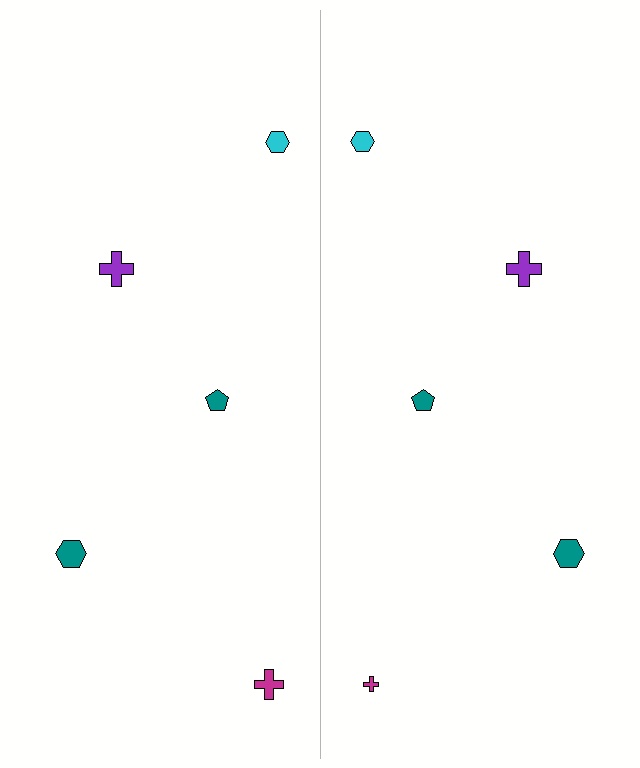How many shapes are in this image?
There are 10 shapes in this image.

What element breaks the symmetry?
The magenta cross on the right side has a different size than its mirror counterpart.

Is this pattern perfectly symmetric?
No, the pattern is not perfectly symmetric. The magenta cross on the right side has a different size than its mirror counterpart.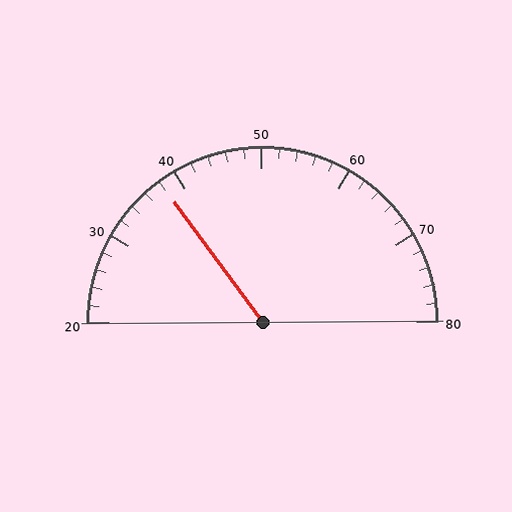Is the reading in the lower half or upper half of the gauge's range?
The reading is in the lower half of the range (20 to 80).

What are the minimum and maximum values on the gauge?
The gauge ranges from 20 to 80.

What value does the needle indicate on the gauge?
The needle indicates approximately 38.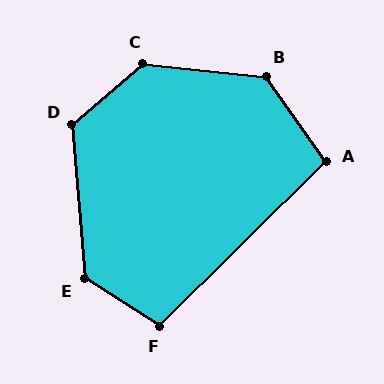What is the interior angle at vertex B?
Approximately 131 degrees (obtuse).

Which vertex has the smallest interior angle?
A, at approximately 100 degrees.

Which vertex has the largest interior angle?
C, at approximately 133 degrees.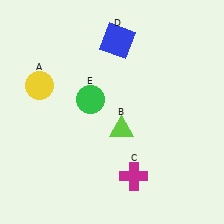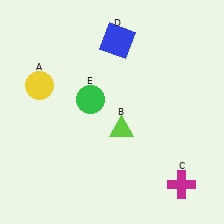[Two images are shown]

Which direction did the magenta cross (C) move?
The magenta cross (C) moved right.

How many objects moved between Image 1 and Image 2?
1 object moved between the two images.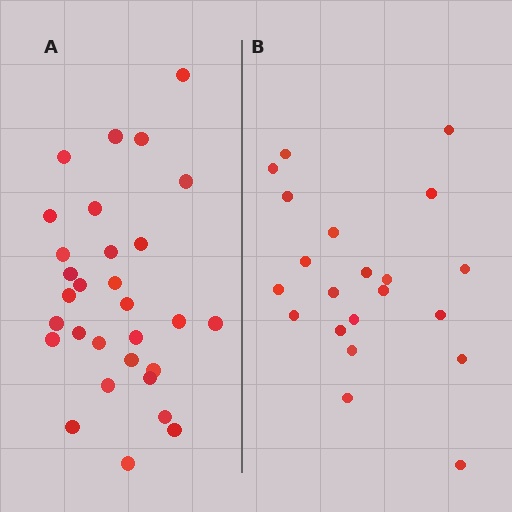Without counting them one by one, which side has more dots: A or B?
Region A (the left region) has more dots.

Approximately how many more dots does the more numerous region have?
Region A has roughly 8 or so more dots than region B.